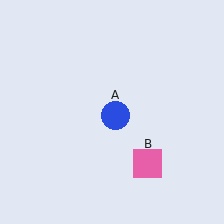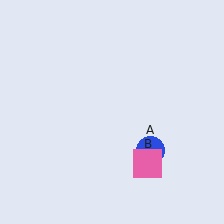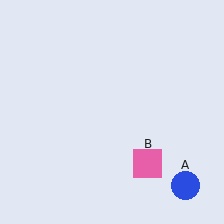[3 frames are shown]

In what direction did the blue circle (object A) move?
The blue circle (object A) moved down and to the right.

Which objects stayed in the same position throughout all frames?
Pink square (object B) remained stationary.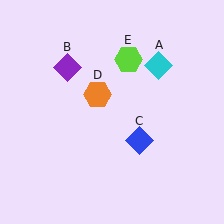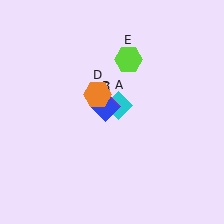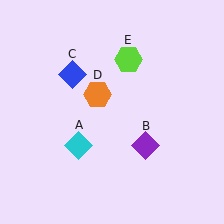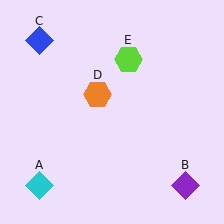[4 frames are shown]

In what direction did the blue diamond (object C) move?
The blue diamond (object C) moved up and to the left.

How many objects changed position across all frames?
3 objects changed position: cyan diamond (object A), purple diamond (object B), blue diamond (object C).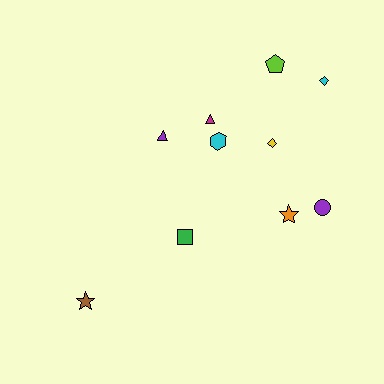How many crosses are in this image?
There are no crosses.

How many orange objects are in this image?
There is 1 orange object.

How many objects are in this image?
There are 10 objects.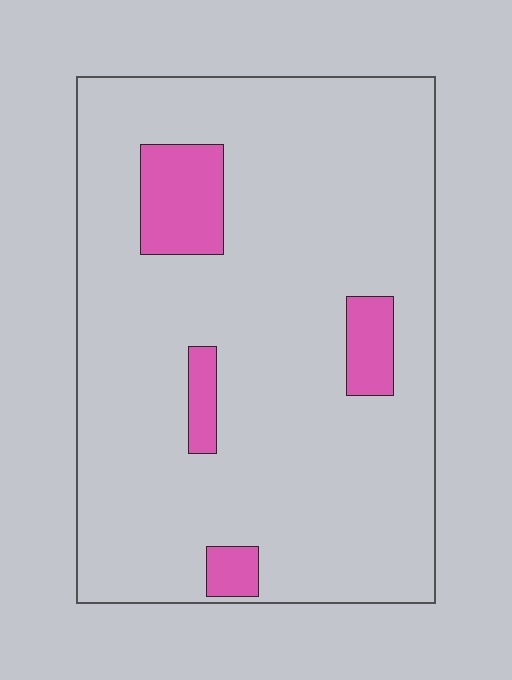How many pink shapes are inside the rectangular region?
4.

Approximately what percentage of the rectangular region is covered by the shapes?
Approximately 10%.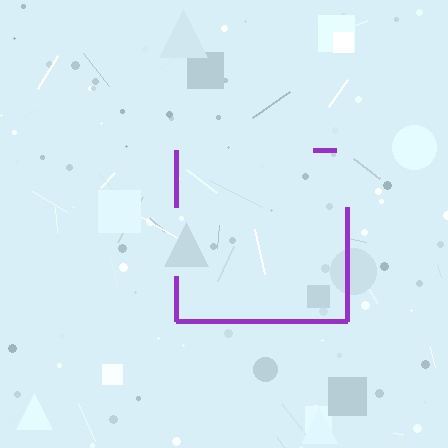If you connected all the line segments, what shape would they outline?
They would outline a square.